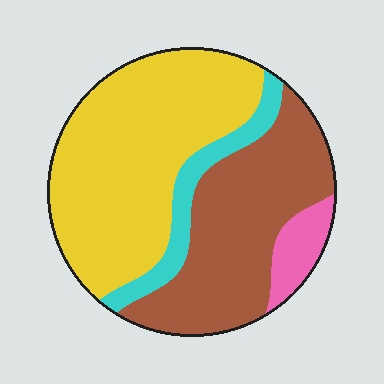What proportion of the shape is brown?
Brown takes up between a quarter and a half of the shape.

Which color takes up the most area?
Yellow, at roughly 50%.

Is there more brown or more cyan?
Brown.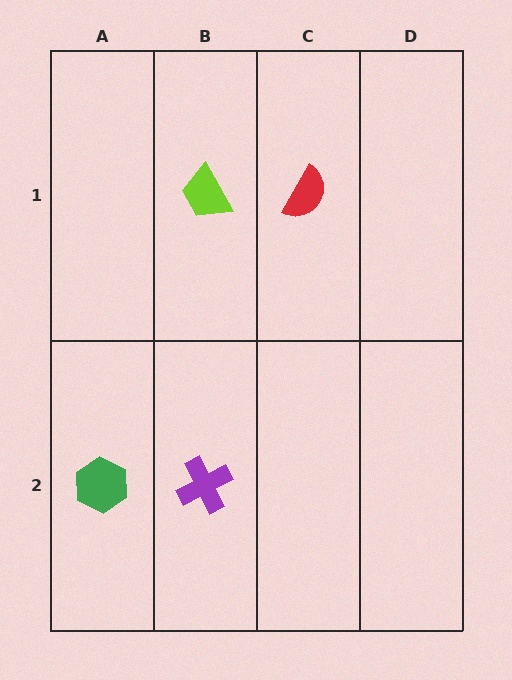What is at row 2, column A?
A green hexagon.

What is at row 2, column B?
A purple cross.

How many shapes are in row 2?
2 shapes.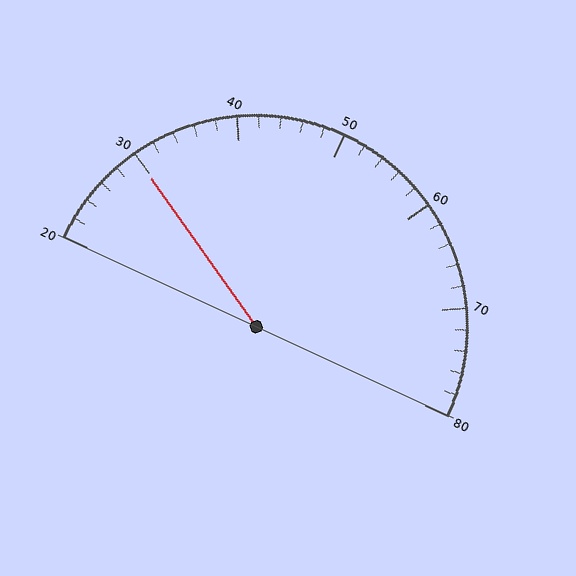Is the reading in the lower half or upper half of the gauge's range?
The reading is in the lower half of the range (20 to 80).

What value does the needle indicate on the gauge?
The needle indicates approximately 30.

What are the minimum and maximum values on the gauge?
The gauge ranges from 20 to 80.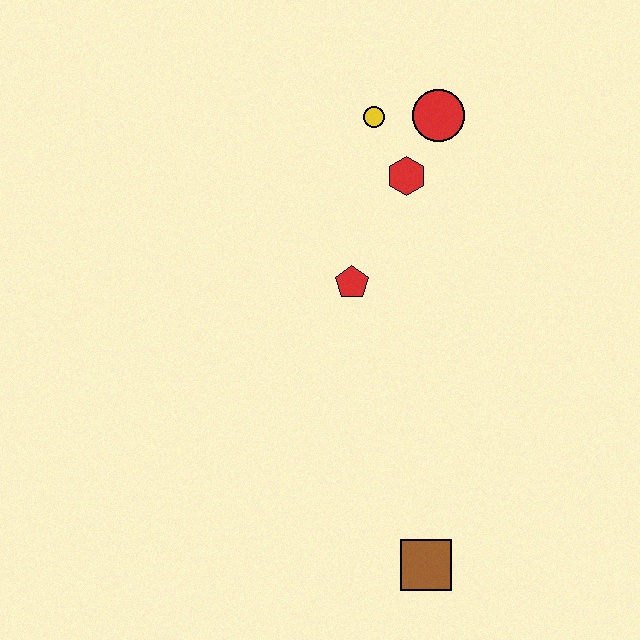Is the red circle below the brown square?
No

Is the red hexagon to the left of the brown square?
Yes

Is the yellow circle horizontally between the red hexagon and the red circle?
No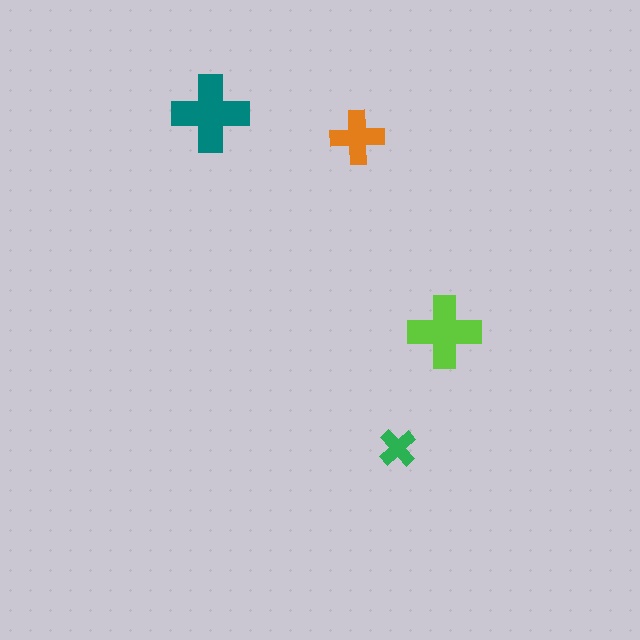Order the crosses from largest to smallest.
the teal one, the lime one, the orange one, the green one.